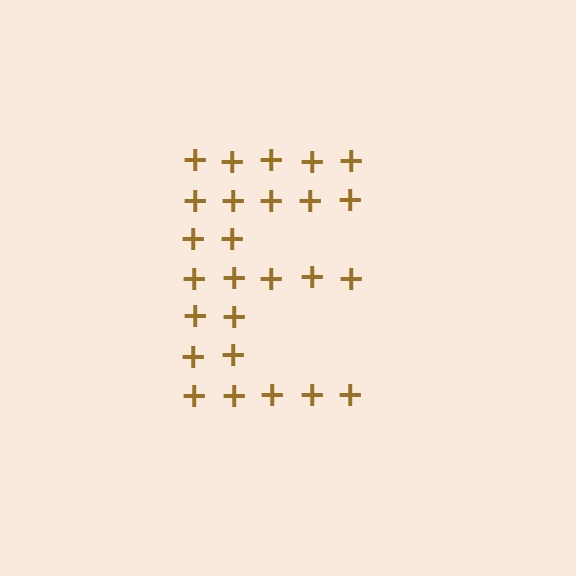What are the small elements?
The small elements are plus signs.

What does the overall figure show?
The overall figure shows the letter E.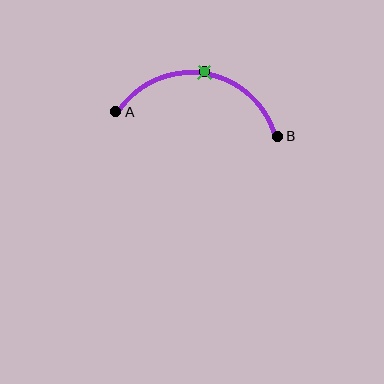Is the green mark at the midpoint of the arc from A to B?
Yes. The green mark lies on the arc at equal arc-length from both A and B — it is the arc midpoint.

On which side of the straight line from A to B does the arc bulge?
The arc bulges above the straight line connecting A and B.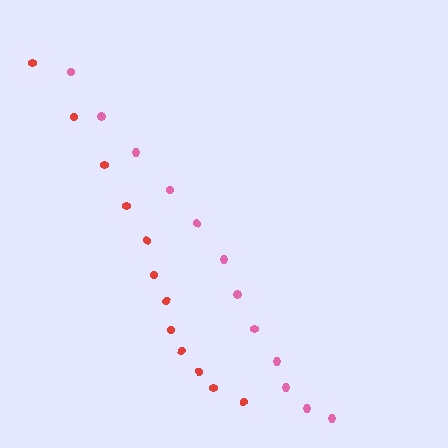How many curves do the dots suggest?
There are 2 distinct paths.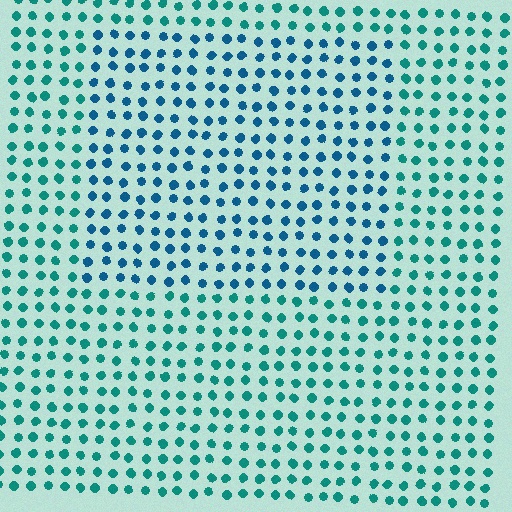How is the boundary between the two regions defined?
The boundary is defined purely by a slight shift in hue (about 30 degrees). Spacing, size, and orientation are identical on both sides.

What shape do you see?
I see a rectangle.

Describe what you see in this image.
The image is filled with small teal elements in a uniform arrangement. A rectangle-shaped region is visible where the elements are tinted to a slightly different hue, forming a subtle color boundary.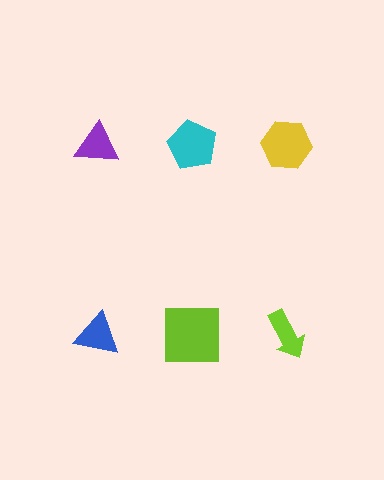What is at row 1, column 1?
A purple triangle.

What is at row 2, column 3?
A lime arrow.